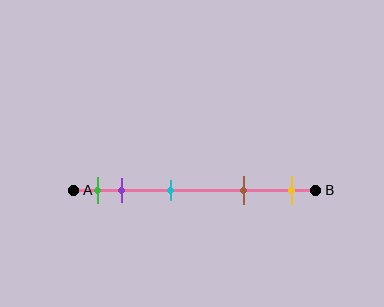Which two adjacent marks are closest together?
The green and purple marks are the closest adjacent pair.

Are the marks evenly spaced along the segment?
No, the marks are not evenly spaced.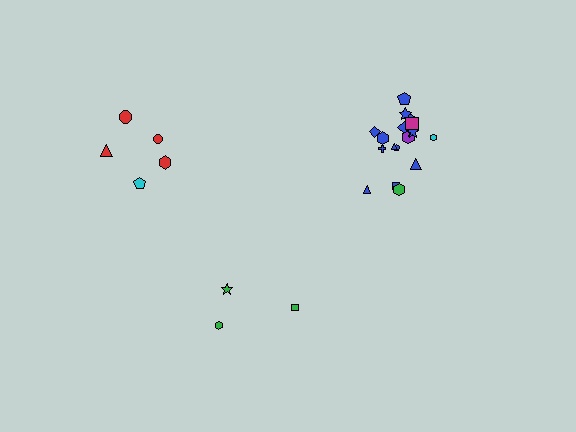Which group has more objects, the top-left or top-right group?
The top-right group.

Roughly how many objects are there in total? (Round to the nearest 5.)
Roughly 25 objects in total.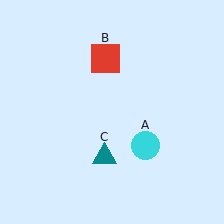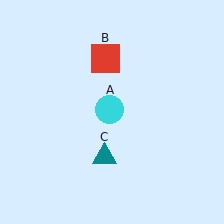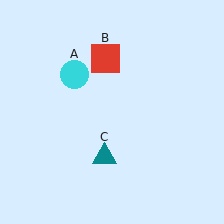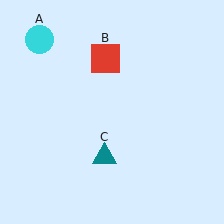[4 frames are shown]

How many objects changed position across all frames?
1 object changed position: cyan circle (object A).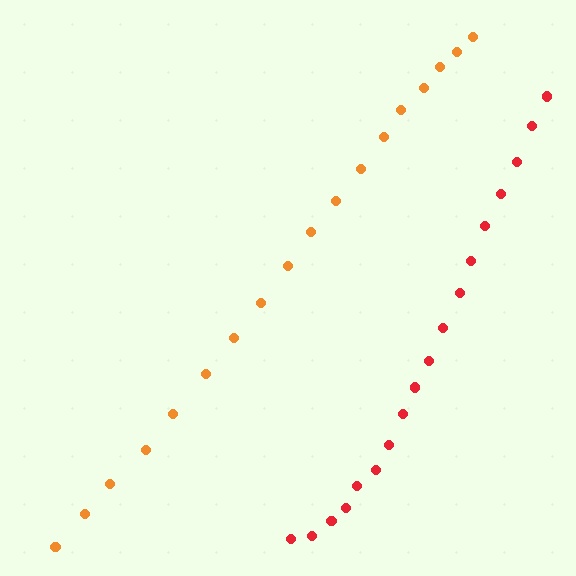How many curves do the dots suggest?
There are 2 distinct paths.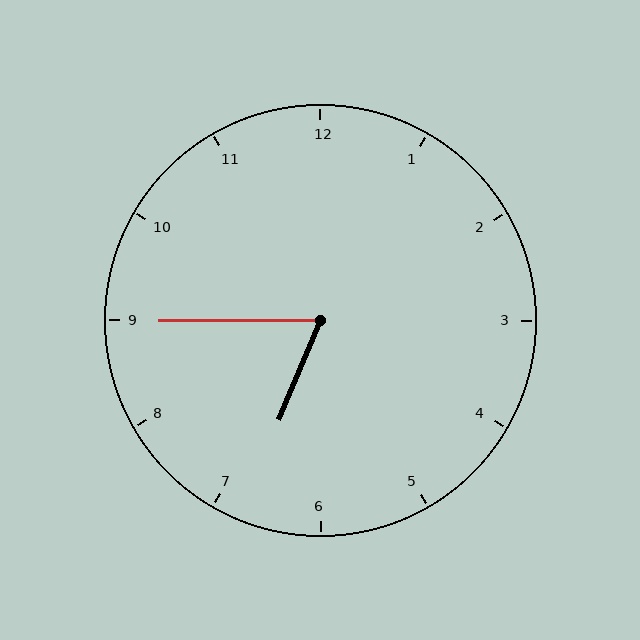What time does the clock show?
6:45.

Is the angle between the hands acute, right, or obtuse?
It is acute.